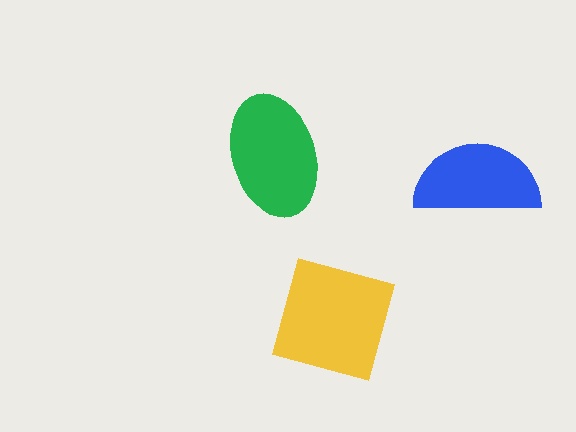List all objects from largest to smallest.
The yellow square, the green ellipse, the blue semicircle.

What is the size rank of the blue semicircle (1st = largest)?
3rd.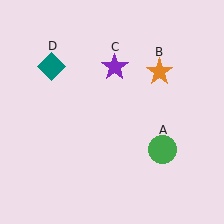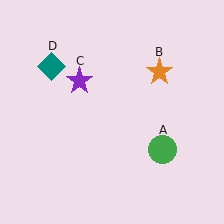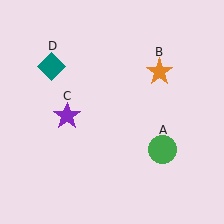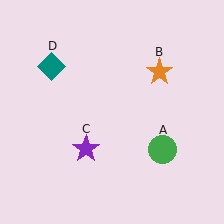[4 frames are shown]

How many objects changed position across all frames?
1 object changed position: purple star (object C).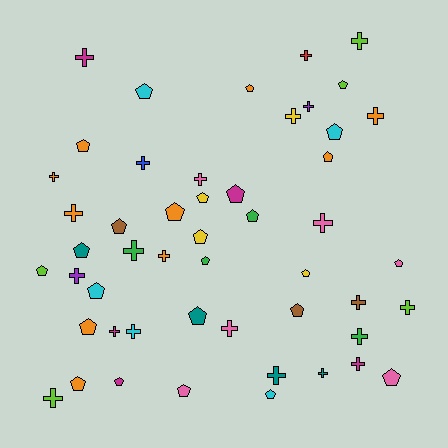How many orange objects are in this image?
There are 10 orange objects.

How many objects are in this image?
There are 50 objects.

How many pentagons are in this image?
There are 26 pentagons.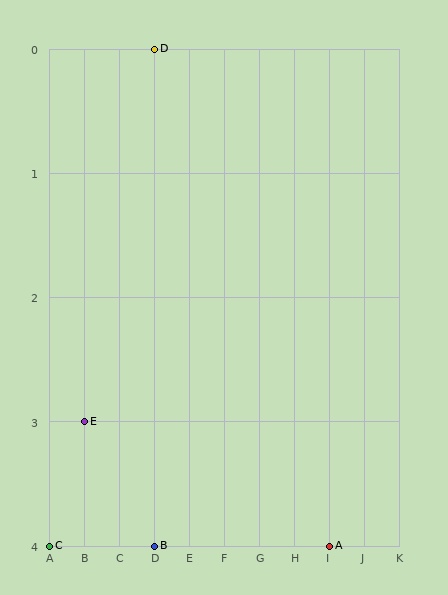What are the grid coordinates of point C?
Point C is at grid coordinates (A, 4).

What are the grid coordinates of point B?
Point B is at grid coordinates (D, 4).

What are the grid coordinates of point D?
Point D is at grid coordinates (D, 0).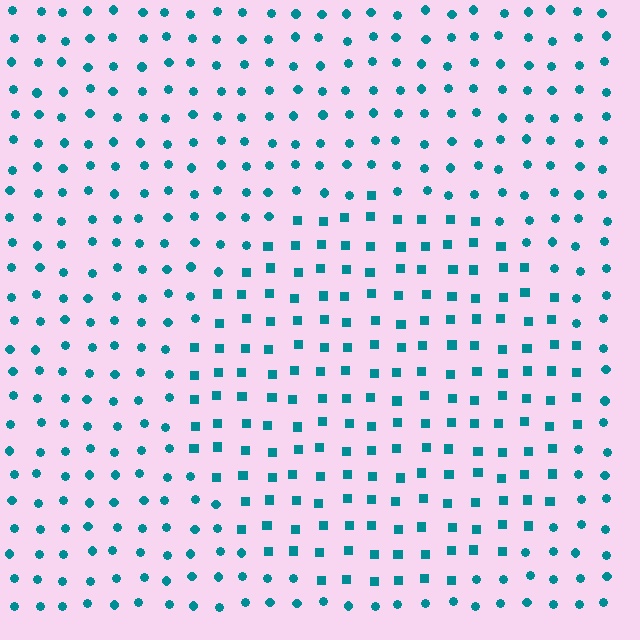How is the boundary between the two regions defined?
The boundary is defined by a change in element shape: squares inside vs. circles outside. All elements share the same color and spacing.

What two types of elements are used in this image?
The image uses squares inside the circle region and circles outside it.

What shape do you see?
I see a circle.